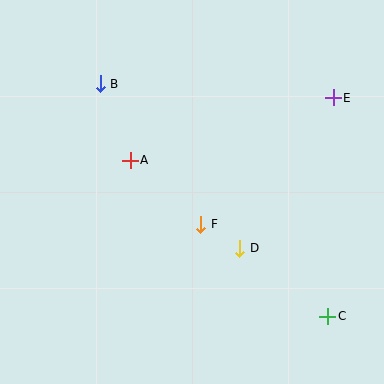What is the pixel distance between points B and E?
The distance between B and E is 233 pixels.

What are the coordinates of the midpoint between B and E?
The midpoint between B and E is at (217, 91).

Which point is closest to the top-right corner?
Point E is closest to the top-right corner.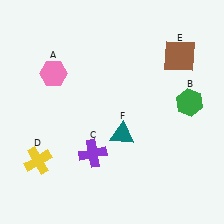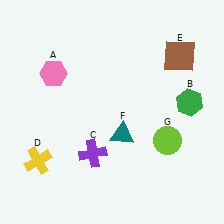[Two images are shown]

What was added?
A lime circle (G) was added in Image 2.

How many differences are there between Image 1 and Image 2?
There is 1 difference between the two images.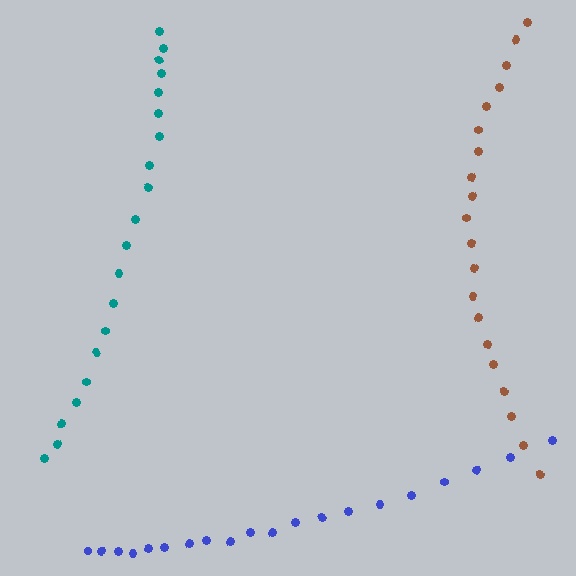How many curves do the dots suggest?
There are 3 distinct paths.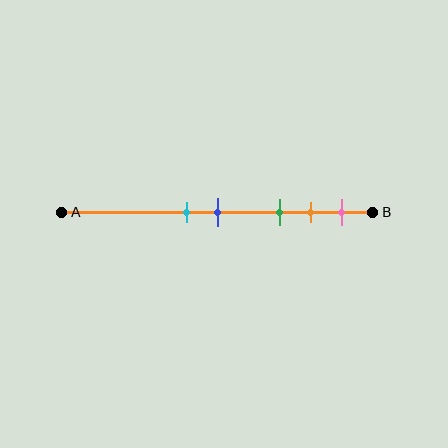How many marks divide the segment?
There are 5 marks dividing the segment.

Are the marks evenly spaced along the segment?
No, the marks are not evenly spaced.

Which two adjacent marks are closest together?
The cyan and blue marks are the closest adjacent pair.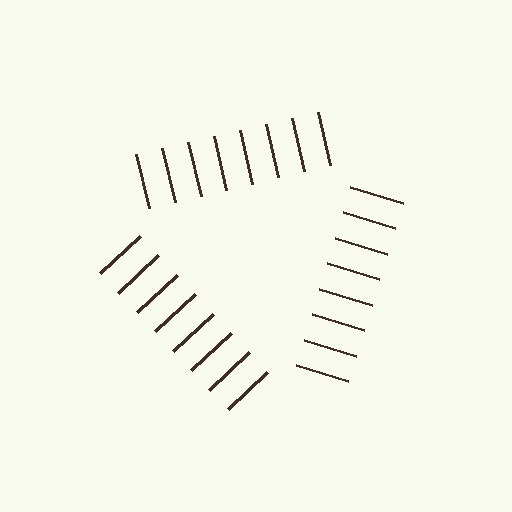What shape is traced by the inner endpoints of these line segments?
An illusory triangle — the line segments terminate on its edges but no continuous stroke is drawn.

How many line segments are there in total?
24 — 8 along each of the 3 edges.